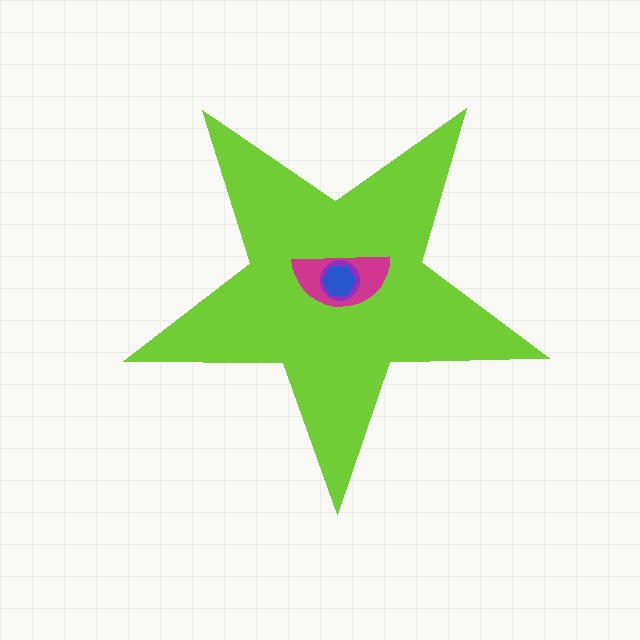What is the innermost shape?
The blue hexagon.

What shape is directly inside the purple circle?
The blue hexagon.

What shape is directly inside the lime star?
The magenta semicircle.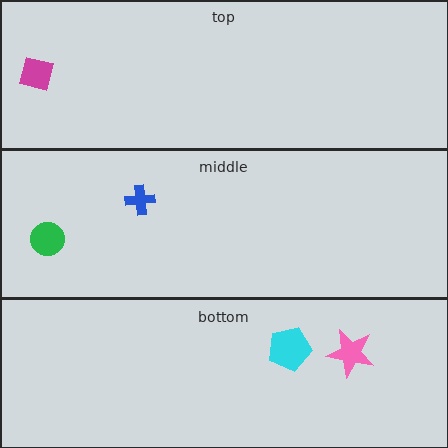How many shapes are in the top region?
1.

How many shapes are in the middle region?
2.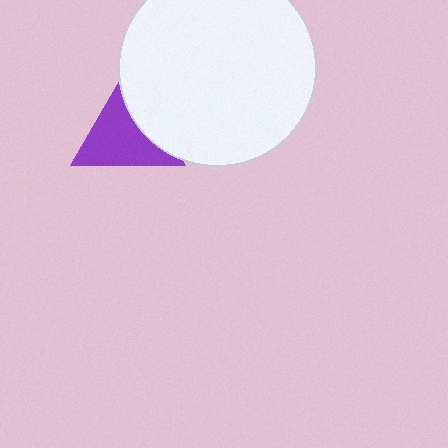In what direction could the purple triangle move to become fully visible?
The purple triangle could move left. That would shift it out from behind the white circle entirely.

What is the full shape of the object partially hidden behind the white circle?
The partially hidden object is a purple triangle.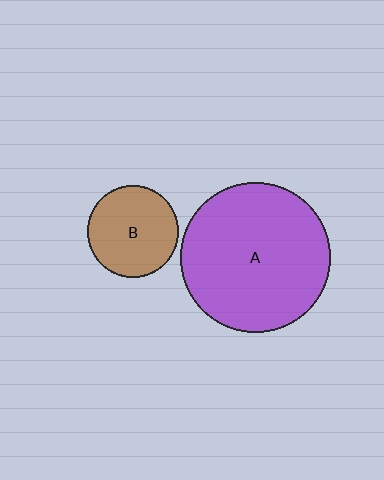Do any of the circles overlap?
No, none of the circles overlap.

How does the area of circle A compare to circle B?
Approximately 2.7 times.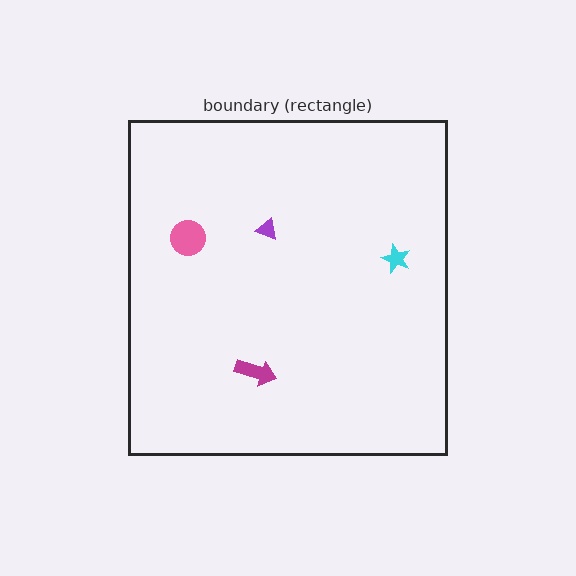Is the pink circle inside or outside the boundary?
Inside.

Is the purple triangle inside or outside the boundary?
Inside.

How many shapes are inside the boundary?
4 inside, 0 outside.